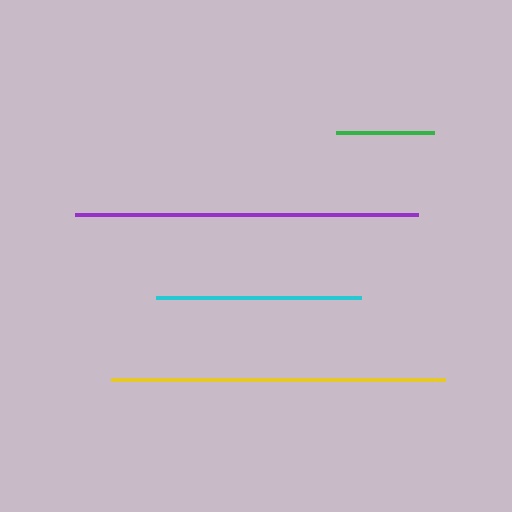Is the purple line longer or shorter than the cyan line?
The purple line is longer than the cyan line.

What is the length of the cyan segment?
The cyan segment is approximately 205 pixels long.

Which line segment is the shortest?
The green line is the shortest at approximately 97 pixels.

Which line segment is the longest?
The purple line is the longest at approximately 343 pixels.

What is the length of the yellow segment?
The yellow segment is approximately 334 pixels long.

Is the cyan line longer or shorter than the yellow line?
The yellow line is longer than the cyan line.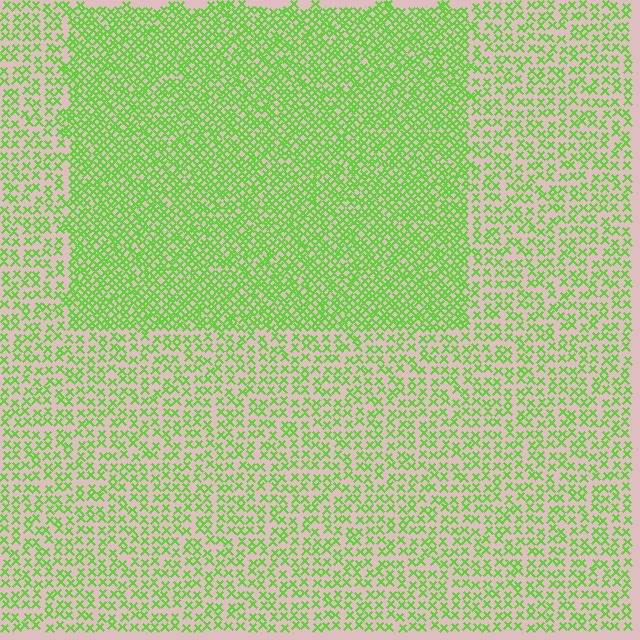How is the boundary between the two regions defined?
The boundary is defined by a change in element density (approximately 1.9x ratio). All elements are the same color, size, and shape.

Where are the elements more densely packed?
The elements are more densely packed inside the rectangle boundary.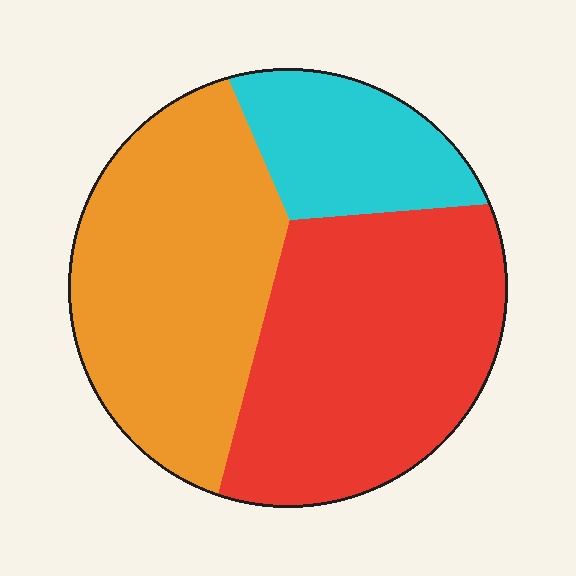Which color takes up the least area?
Cyan, at roughly 15%.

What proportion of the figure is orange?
Orange takes up about two fifths (2/5) of the figure.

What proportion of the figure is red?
Red covers around 40% of the figure.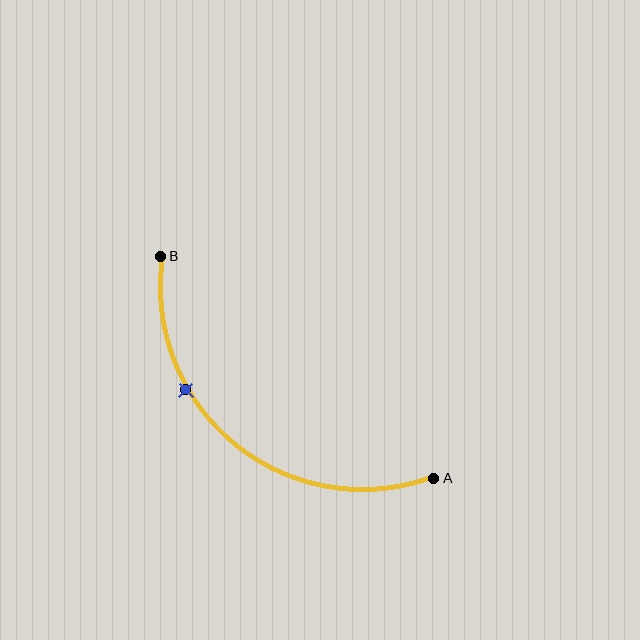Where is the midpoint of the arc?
The arc midpoint is the point on the curve farthest from the straight line joining A and B. It sits below and to the left of that line.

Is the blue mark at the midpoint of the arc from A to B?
No. The blue mark lies on the arc but is closer to endpoint B. The arc midpoint would be at the point on the curve equidistant along the arc from both A and B.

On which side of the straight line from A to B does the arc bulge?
The arc bulges below and to the left of the straight line connecting A and B.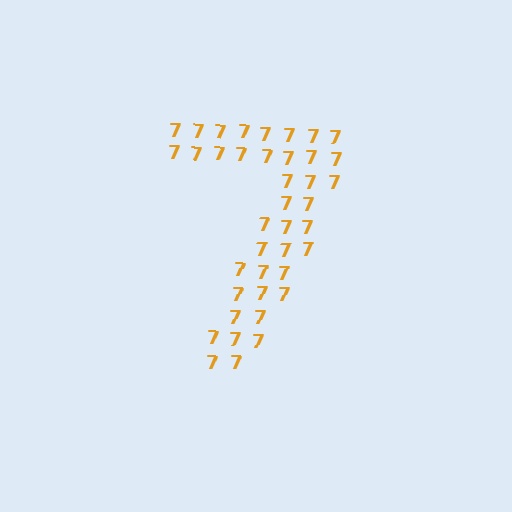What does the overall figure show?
The overall figure shows the digit 7.